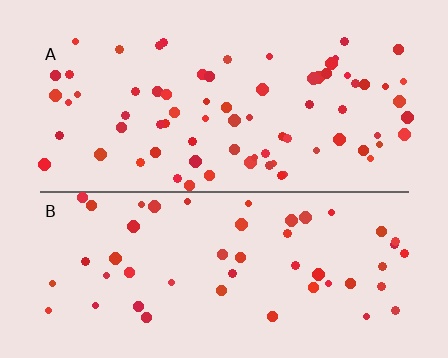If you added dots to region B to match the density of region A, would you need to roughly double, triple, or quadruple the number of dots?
Approximately double.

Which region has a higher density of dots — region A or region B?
A (the top).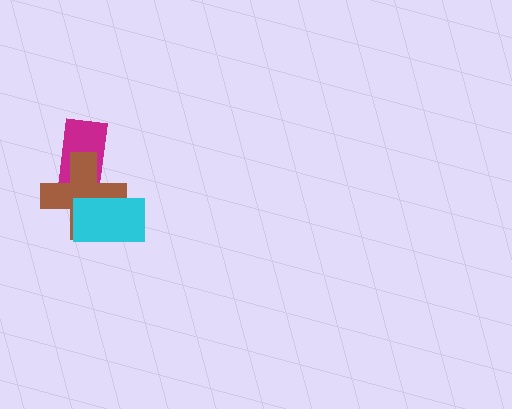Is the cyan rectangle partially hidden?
No, no other shape covers it.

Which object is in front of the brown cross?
The cyan rectangle is in front of the brown cross.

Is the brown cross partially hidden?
Yes, it is partially covered by another shape.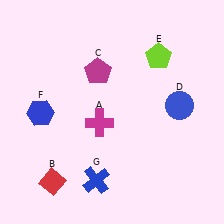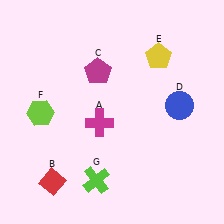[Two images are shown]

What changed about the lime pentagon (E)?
In Image 1, E is lime. In Image 2, it changed to yellow.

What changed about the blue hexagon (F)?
In Image 1, F is blue. In Image 2, it changed to lime.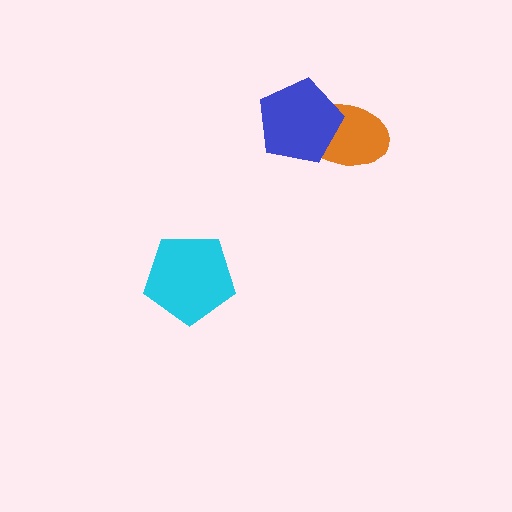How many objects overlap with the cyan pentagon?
0 objects overlap with the cyan pentagon.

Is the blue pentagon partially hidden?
No, no other shape covers it.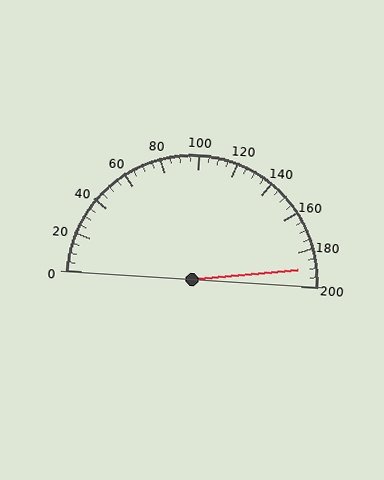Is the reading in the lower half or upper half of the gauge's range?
The reading is in the upper half of the range (0 to 200).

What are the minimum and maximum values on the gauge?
The gauge ranges from 0 to 200.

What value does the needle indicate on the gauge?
The needle indicates approximately 190.